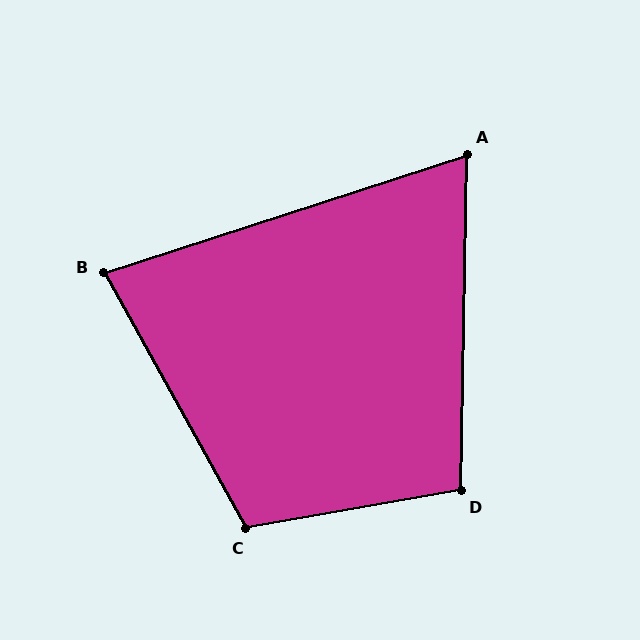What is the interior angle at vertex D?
Approximately 101 degrees (obtuse).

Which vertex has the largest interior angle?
C, at approximately 109 degrees.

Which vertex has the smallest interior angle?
A, at approximately 71 degrees.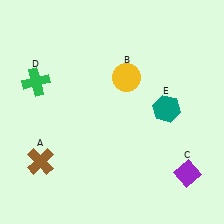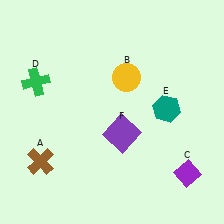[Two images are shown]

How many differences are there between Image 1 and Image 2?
There is 1 difference between the two images.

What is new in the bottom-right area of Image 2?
A purple square (F) was added in the bottom-right area of Image 2.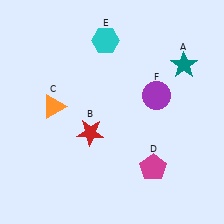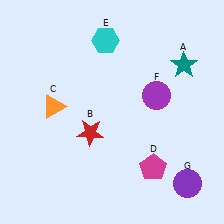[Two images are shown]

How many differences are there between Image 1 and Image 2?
There is 1 difference between the two images.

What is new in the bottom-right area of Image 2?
A purple circle (G) was added in the bottom-right area of Image 2.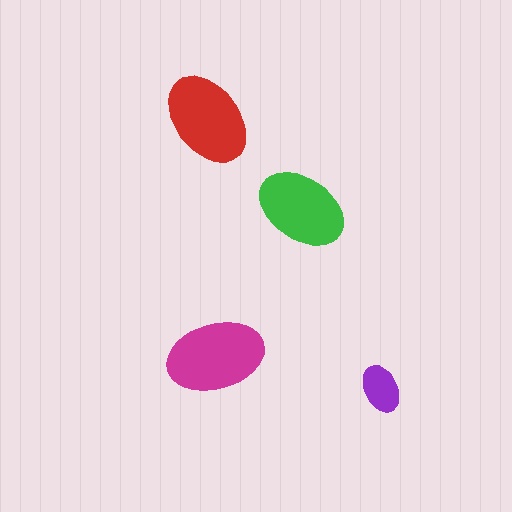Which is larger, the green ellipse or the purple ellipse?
The green one.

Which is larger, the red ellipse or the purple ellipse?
The red one.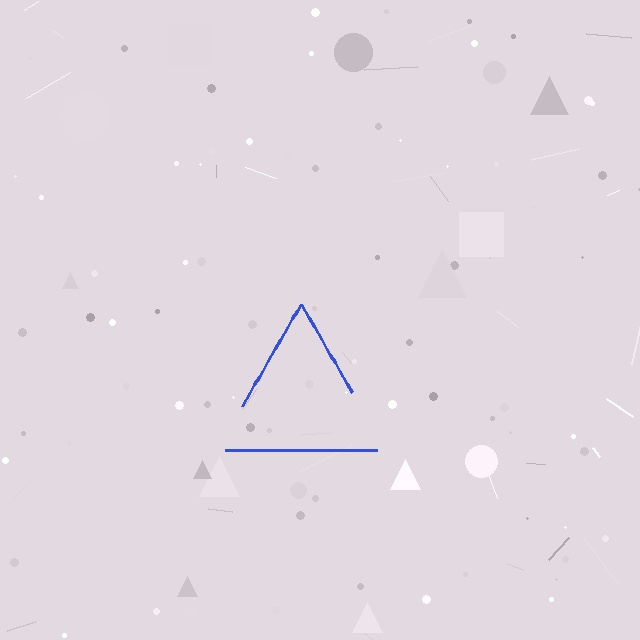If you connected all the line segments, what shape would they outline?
They would outline a triangle.